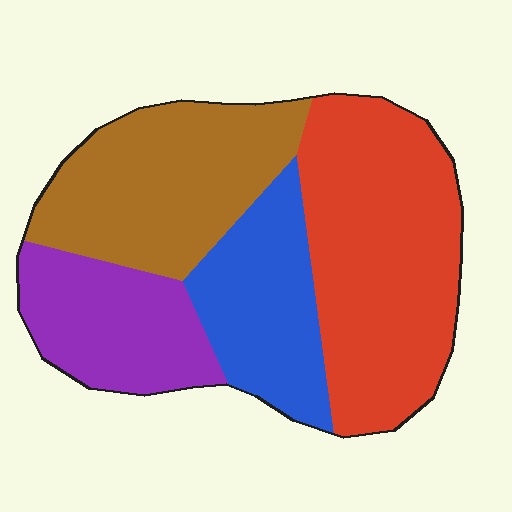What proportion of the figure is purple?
Purple takes up less than a quarter of the figure.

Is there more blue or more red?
Red.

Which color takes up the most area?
Red, at roughly 35%.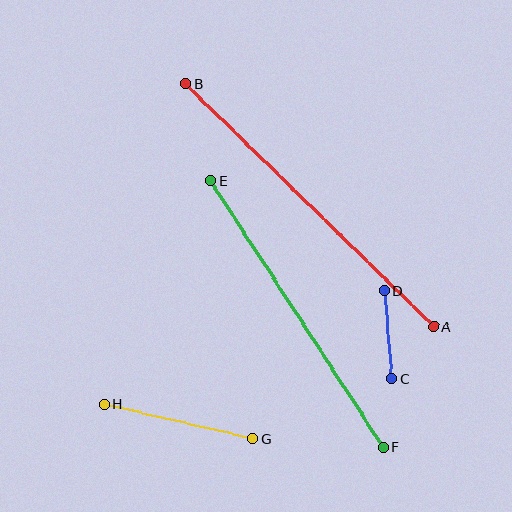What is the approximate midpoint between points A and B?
The midpoint is at approximately (310, 205) pixels.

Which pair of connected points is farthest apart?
Points A and B are farthest apart.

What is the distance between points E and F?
The distance is approximately 317 pixels.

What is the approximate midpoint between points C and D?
The midpoint is at approximately (388, 335) pixels.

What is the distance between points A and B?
The distance is approximately 347 pixels.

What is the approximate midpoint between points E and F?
The midpoint is at approximately (297, 314) pixels.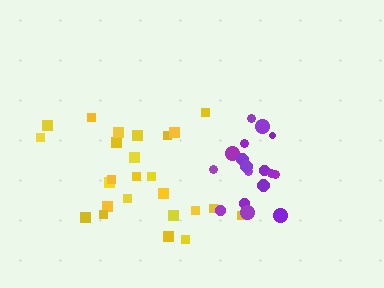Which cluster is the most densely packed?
Purple.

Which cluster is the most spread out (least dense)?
Yellow.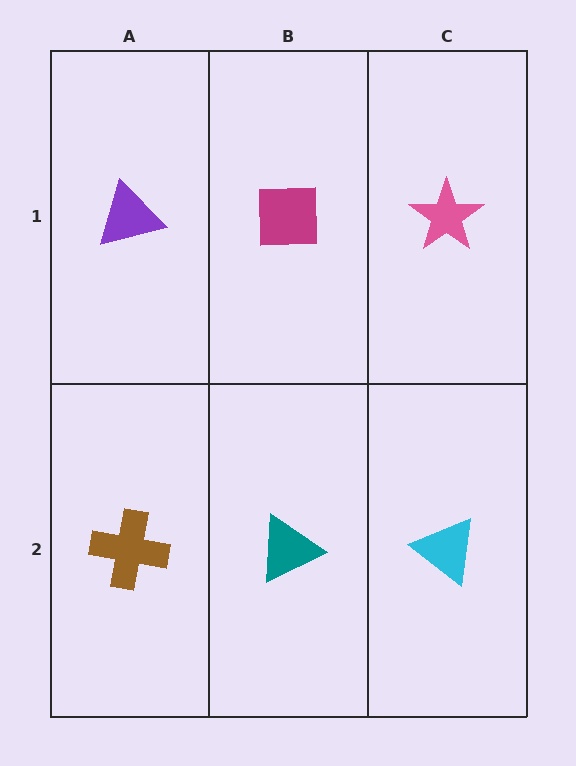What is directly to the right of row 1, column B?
A pink star.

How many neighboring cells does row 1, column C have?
2.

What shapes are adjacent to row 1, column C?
A cyan triangle (row 2, column C), a magenta square (row 1, column B).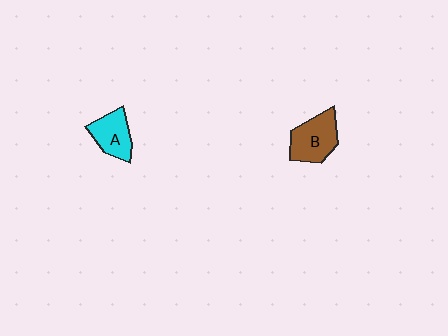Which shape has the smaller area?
Shape A (cyan).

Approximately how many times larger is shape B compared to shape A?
Approximately 1.3 times.